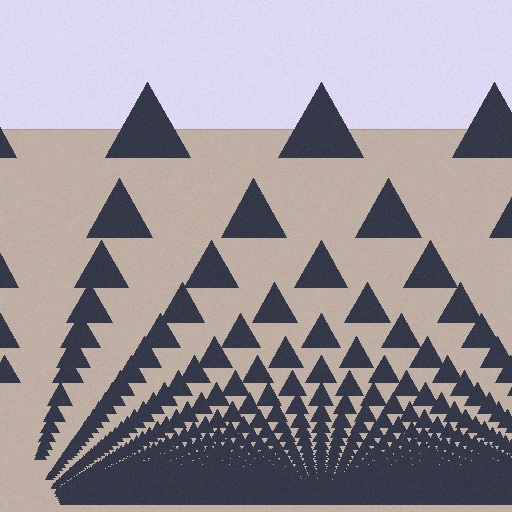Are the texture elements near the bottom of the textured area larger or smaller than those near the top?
Smaller. The gradient is inverted — elements near the bottom are smaller and denser.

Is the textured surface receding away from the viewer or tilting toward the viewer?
The surface appears to tilt toward the viewer. Texture elements get larger and sparser toward the top.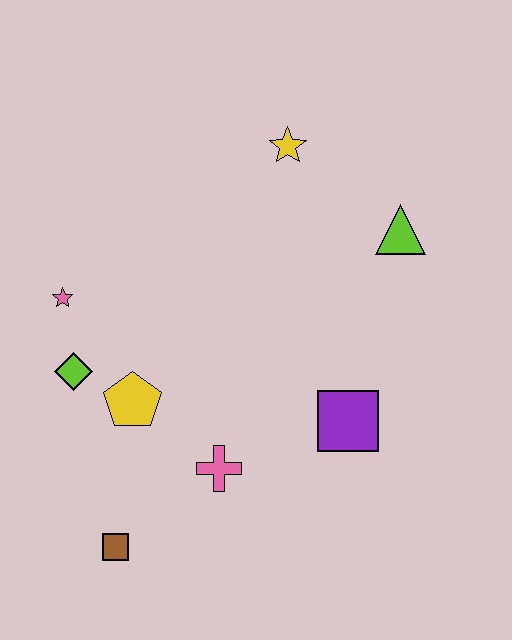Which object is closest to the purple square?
The pink cross is closest to the purple square.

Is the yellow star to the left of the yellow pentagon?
No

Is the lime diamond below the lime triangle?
Yes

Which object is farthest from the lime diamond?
The lime triangle is farthest from the lime diamond.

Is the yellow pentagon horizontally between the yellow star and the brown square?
Yes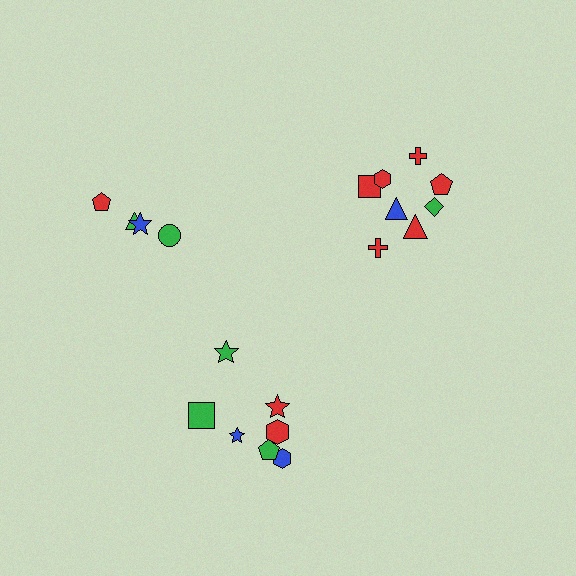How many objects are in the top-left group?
There are 4 objects.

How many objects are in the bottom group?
There are 7 objects.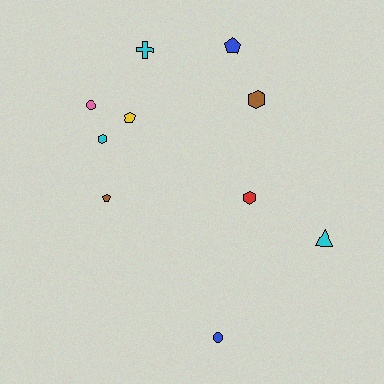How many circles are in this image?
There are 2 circles.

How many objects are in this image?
There are 10 objects.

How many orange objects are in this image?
There are no orange objects.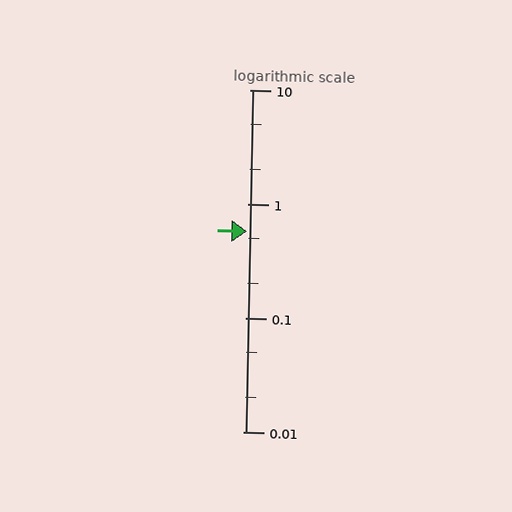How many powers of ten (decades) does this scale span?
The scale spans 3 decades, from 0.01 to 10.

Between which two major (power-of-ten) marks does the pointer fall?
The pointer is between 0.1 and 1.